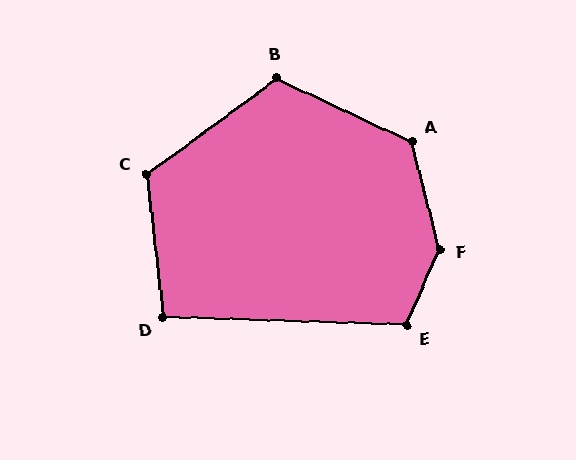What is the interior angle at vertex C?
Approximately 120 degrees (obtuse).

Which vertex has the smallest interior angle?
D, at approximately 98 degrees.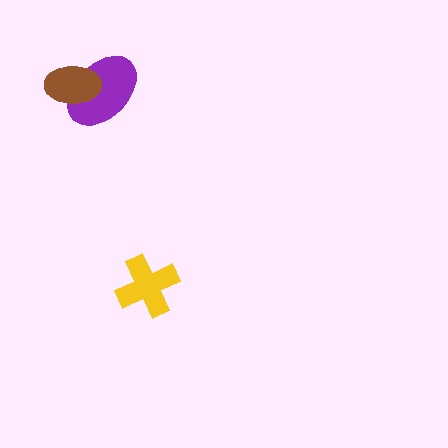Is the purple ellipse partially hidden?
Yes, it is partially covered by another shape.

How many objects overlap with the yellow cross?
0 objects overlap with the yellow cross.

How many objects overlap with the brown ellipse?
1 object overlaps with the brown ellipse.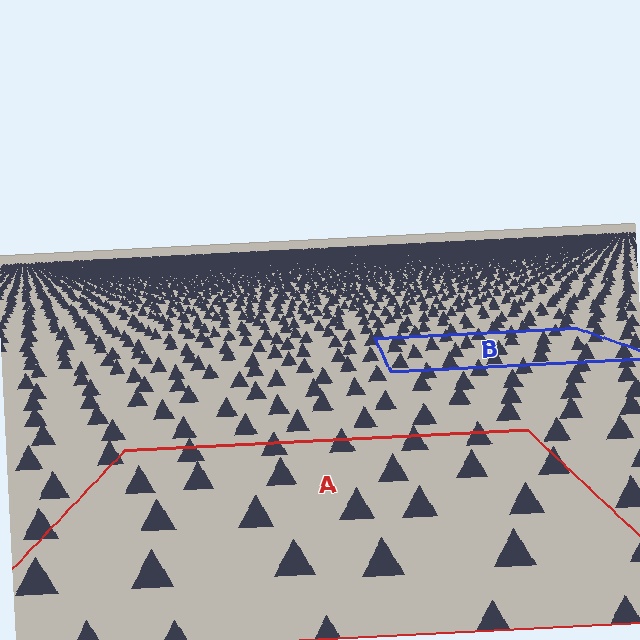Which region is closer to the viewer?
Region A is closer. The texture elements there are larger and more spread out.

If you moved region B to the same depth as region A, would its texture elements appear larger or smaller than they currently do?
They would appear larger. At a closer depth, the same texture elements are projected at a bigger on-screen size.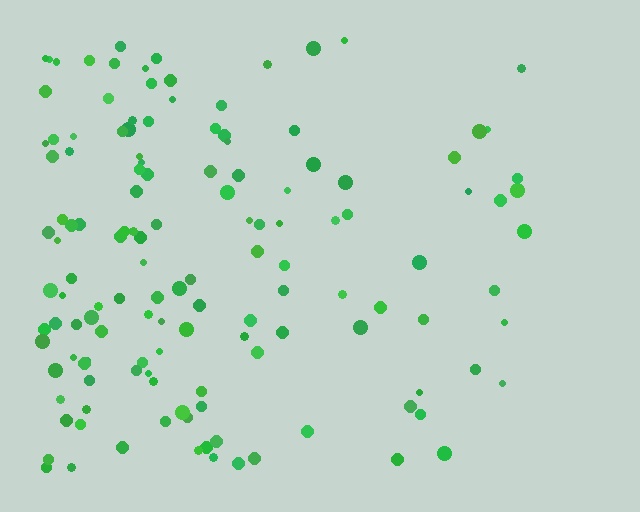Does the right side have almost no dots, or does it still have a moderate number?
Still a moderate number, just noticeably fewer than the left.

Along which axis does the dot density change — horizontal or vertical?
Horizontal.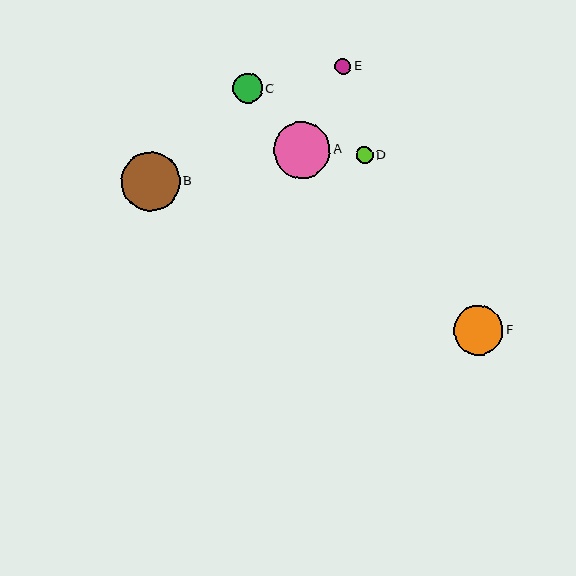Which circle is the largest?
Circle B is the largest with a size of approximately 59 pixels.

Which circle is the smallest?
Circle E is the smallest with a size of approximately 16 pixels.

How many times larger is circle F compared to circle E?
Circle F is approximately 3.0 times the size of circle E.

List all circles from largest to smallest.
From largest to smallest: B, A, F, C, D, E.